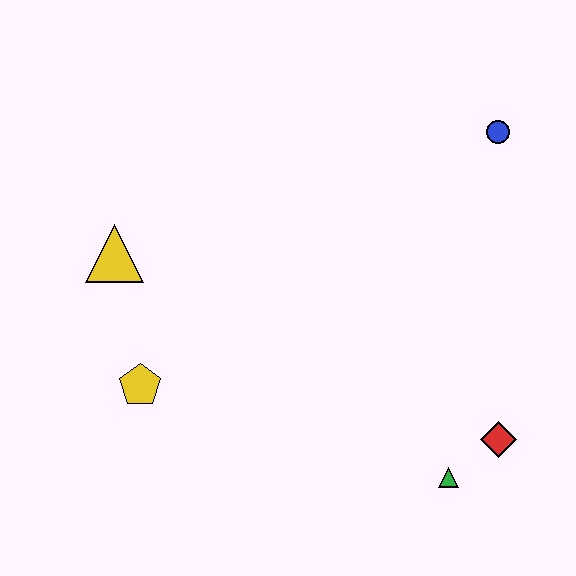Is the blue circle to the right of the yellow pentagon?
Yes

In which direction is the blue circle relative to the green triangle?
The blue circle is above the green triangle.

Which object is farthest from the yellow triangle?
The red diamond is farthest from the yellow triangle.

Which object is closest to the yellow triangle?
The yellow pentagon is closest to the yellow triangle.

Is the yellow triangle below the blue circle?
Yes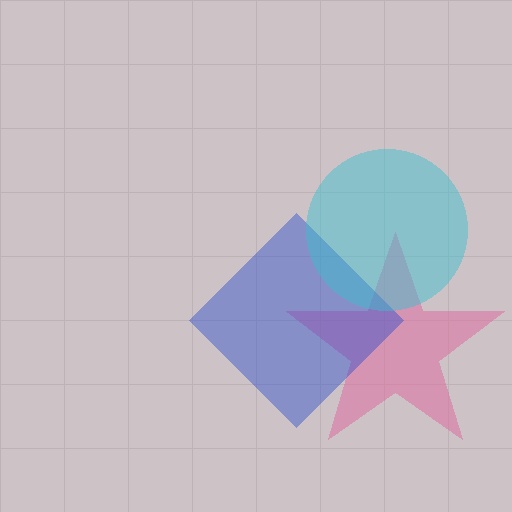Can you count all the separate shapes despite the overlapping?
Yes, there are 3 separate shapes.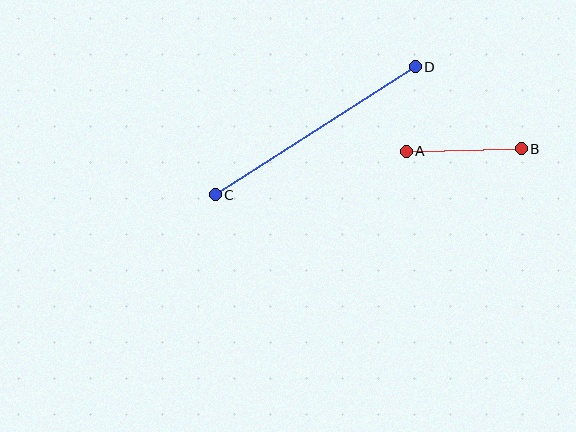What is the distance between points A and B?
The distance is approximately 115 pixels.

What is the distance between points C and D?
The distance is approximately 237 pixels.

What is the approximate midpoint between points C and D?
The midpoint is at approximately (315, 131) pixels.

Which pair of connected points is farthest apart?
Points C and D are farthest apart.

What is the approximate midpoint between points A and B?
The midpoint is at approximately (464, 150) pixels.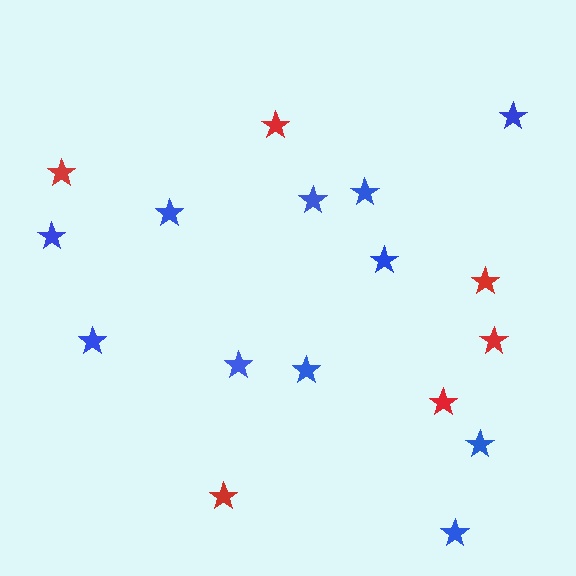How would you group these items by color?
There are 2 groups: one group of red stars (6) and one group of blue stars (11).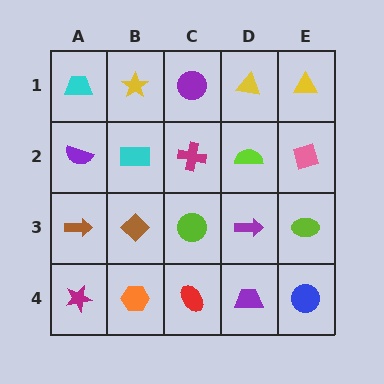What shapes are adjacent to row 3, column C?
A magenta cross (row 2, column C), a red ellipse (row 4, column C), a brown diamond (row 3, column B), a purple arrow (row 3, column D).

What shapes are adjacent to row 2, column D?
A yellow triangle (row 1, column D), a purple arrow (row 3, column D), a magenta cross (row 2, column C), a pink diamond (row 2, column E).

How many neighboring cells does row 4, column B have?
3.